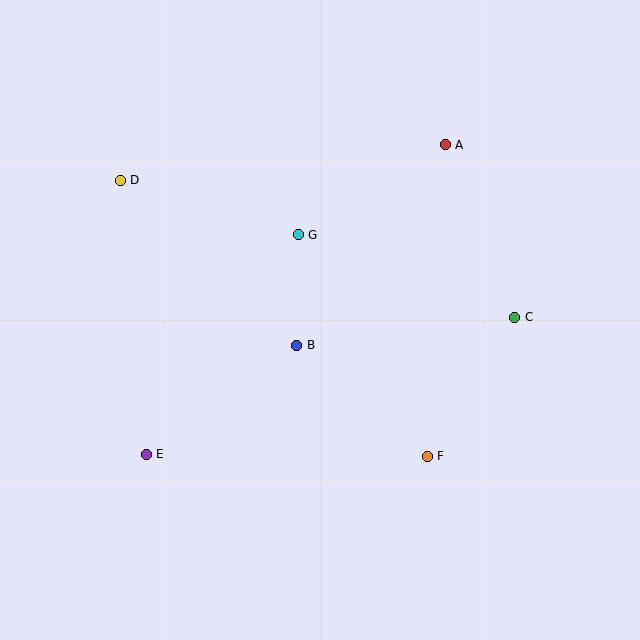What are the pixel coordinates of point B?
Point B is at (297, 345).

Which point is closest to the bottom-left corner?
Point E is closest to the bottom-left corner.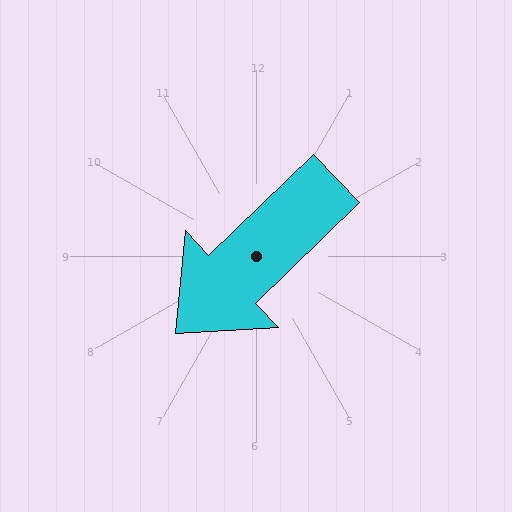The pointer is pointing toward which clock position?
Roughly 8 o'clock.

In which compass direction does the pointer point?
Southwest.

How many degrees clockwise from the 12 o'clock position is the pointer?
Approximately 226 degrees.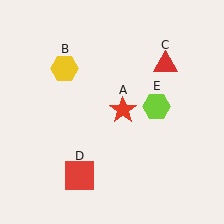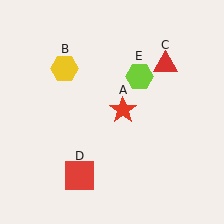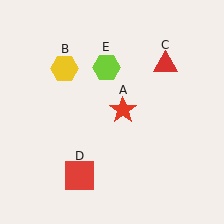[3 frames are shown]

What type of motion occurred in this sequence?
The lime hexagon (object E) rotated counterclockwise around the center of the scene.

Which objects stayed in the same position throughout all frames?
Red star (object A) and yellow hexagon (object B) and red triangle (object C) and red square (object D) remained stationary.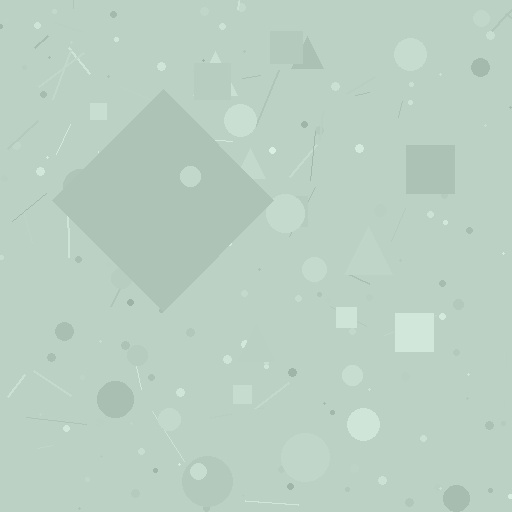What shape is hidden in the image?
A diamond is hidden in the image.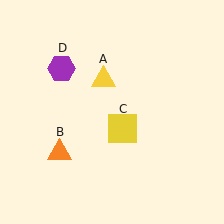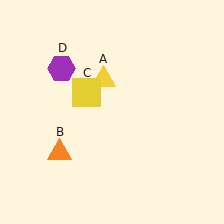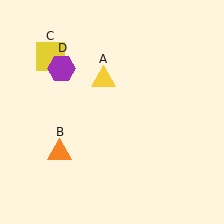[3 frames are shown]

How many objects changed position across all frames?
1 object changed position: yellow square (object C).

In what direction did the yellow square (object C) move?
The yellow square (object C) moved up and to the left.